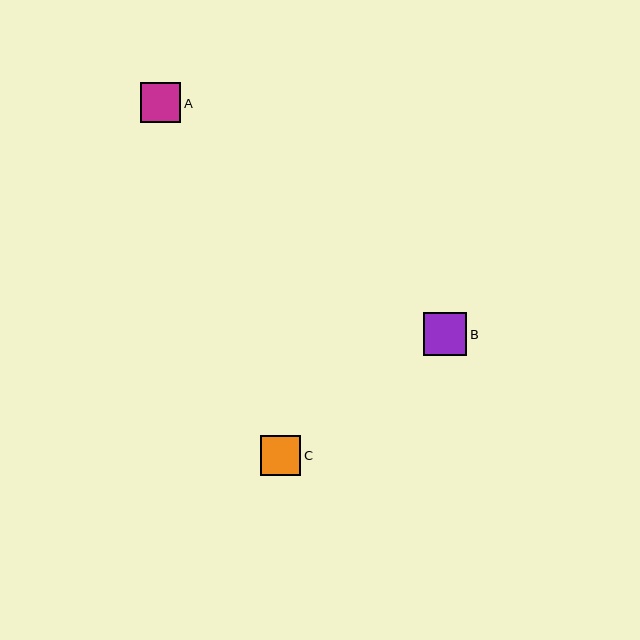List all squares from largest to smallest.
From largest to smallest: B, C, A.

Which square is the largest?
Square B is the largest with a size of approximately 43 pixels.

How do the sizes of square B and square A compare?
Square B and square A are approximately the same size.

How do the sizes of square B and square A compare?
Square B and square A are approximately the same size.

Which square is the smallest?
Square A is the smallest with a size of approximately 40 pixels.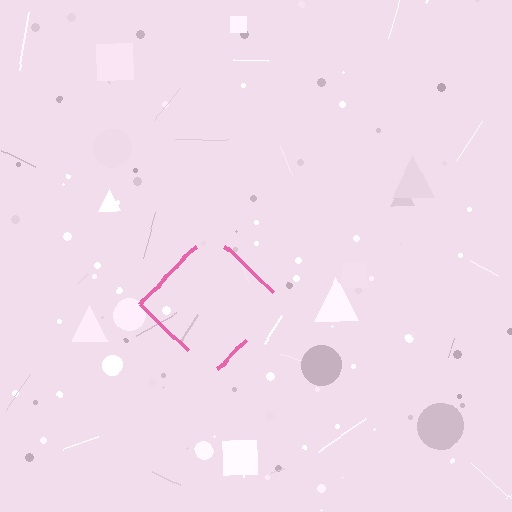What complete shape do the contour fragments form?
The contour fragments form a diamond.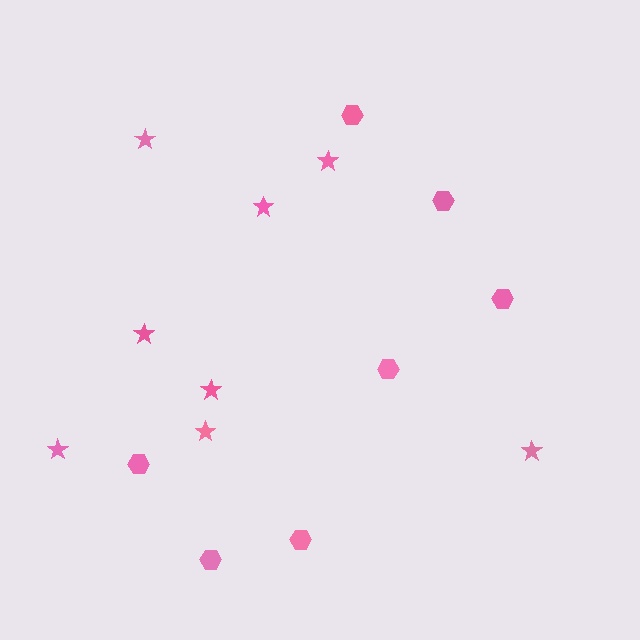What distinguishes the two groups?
There are 2 groups: one group of stars (8) and one group of hexagons (7).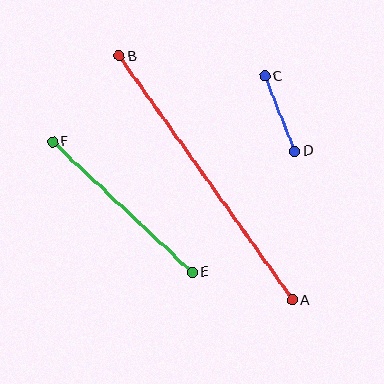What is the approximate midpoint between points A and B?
The midpoint is at approximately (206, 178) pixels.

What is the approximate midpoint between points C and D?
The midpoint is at approximately (280, 114) pixels.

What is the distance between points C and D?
The distance is approximately 81 pixels.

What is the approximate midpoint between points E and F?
The midpoint is at approximately (122, 207) pixels.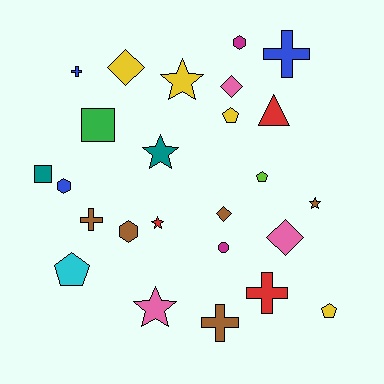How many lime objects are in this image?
There is 1 lime object.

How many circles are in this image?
There is 1 circle.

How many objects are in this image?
There are 25 objects.